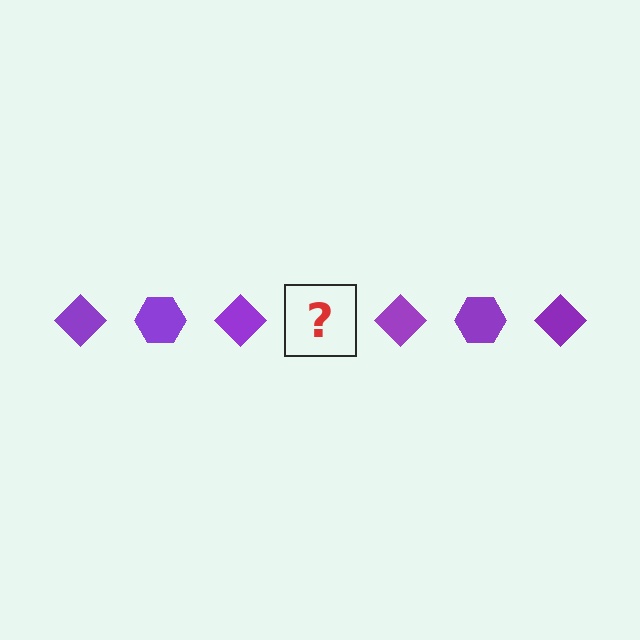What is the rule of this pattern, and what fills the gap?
The rule is that the pattern cycles through diamond, hexagon shapes in purple. The gap should be filled with a purple hexagon.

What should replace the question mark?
The question mark should be replaced with a purple hexagon.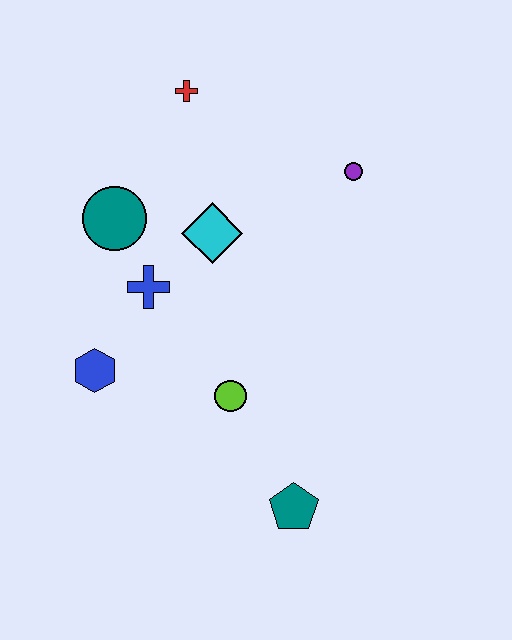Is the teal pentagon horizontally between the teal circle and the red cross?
No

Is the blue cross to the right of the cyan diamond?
No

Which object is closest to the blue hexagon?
The blue cross is closest to the blue hexagon.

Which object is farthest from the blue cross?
The teal pentagon is farthest from the blue cross.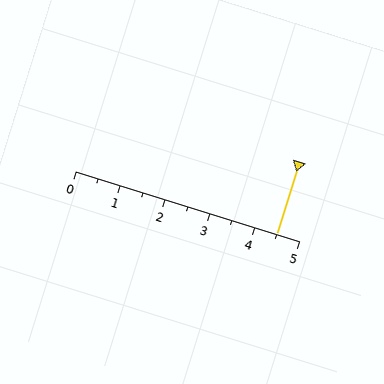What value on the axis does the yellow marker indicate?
The marker indicates approximately 4.5.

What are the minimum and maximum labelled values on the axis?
The axis runs from 0 to 5.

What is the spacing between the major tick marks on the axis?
The major ticks are spaced 1 apart.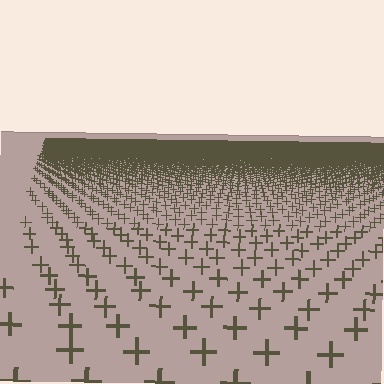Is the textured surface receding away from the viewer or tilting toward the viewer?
The surface is receding away from the viewer. Texture elements get smaller and denser toward the top.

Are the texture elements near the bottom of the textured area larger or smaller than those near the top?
Larger. Near the bottom, elements are closer to the viewer and appear at a bigger on-screen size.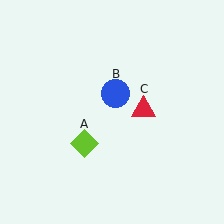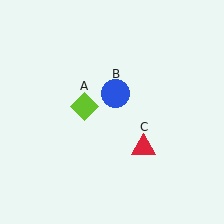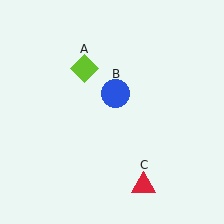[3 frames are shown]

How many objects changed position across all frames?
2 objects changed position: lime diamond (object A), red triangle (object C).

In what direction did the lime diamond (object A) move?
The lime diamond (object A) moved up.